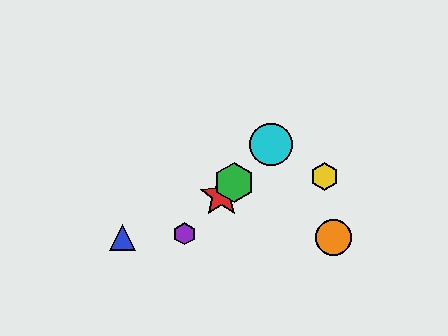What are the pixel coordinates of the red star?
The red star is at (221, 196).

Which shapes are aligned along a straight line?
The red star, the green hexagon, the purple hexagon, the cyan circle are aligned along a straight line.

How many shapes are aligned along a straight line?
4 shapes (the red star, the green hexagon, the purple hexagon, the cyan circle) are aligned along a straight line.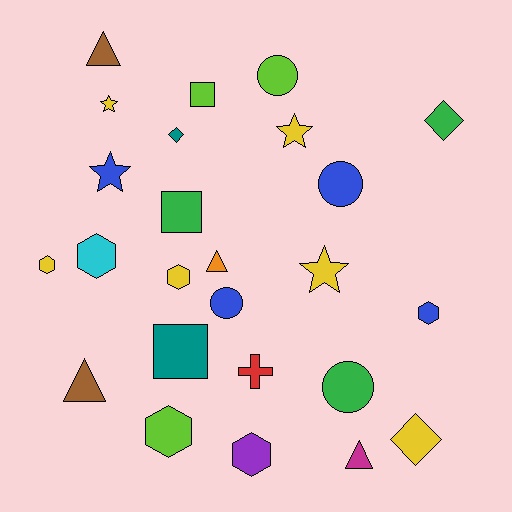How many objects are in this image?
There are 25 objects.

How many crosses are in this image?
There is 1 cross.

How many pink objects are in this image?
There are no pink objects.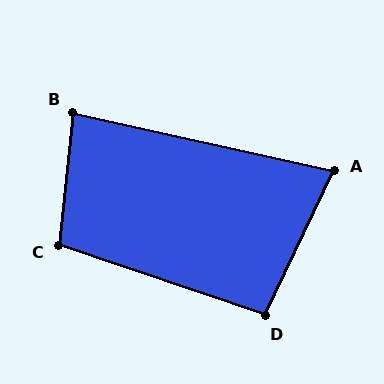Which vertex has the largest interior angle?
C, at approximately 103 degrees.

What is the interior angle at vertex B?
Approximately 83 degrees (acute).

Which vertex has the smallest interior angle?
A, at approximately 77 degrees.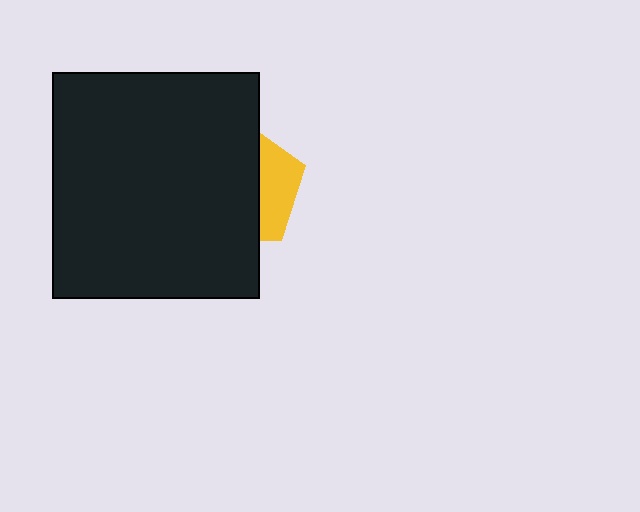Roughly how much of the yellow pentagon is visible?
A small part of it is visible (roughly 32%).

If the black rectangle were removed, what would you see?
You would see the complete yellow pentagon.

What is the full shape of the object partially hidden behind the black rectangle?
The partially hidden object is a yellow pentagon.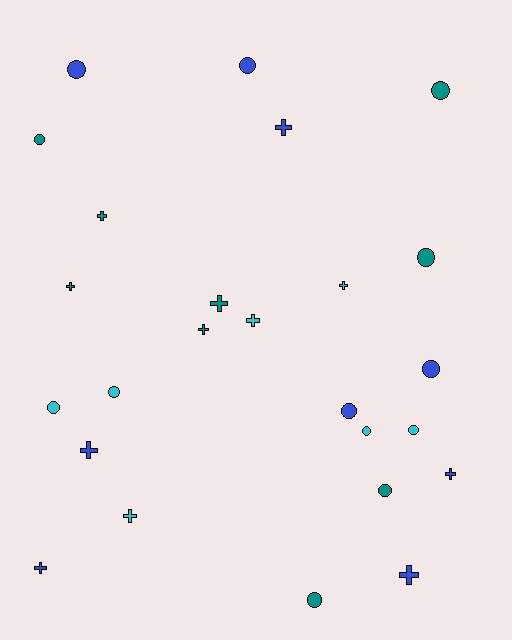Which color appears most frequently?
Teal, with 9 objects.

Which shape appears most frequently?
Circle, with 13 objects.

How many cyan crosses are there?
There are 3 cyan crosses.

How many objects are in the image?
There are 25 objects.